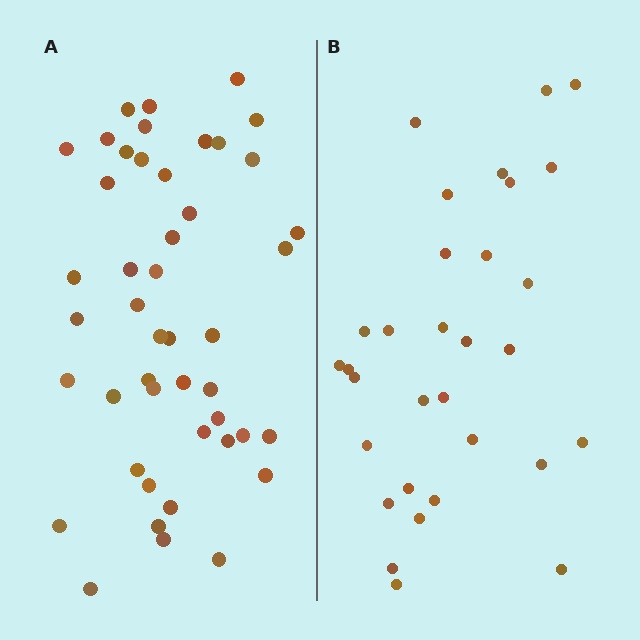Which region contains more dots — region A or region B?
Region A (the left region) has more dots.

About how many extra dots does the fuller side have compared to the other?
Region A has approximately 15 more dots than region B.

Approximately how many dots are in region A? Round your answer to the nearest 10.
About 50 dots. (The exact count is 46, which rounds to 50.)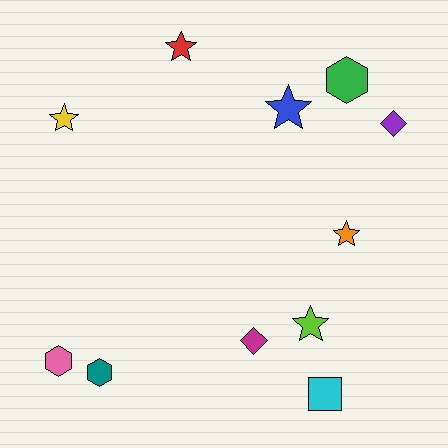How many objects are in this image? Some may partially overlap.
There are 11 objects.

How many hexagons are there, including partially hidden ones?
There are 3 hexagons.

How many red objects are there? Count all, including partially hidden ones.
There is 1 red object.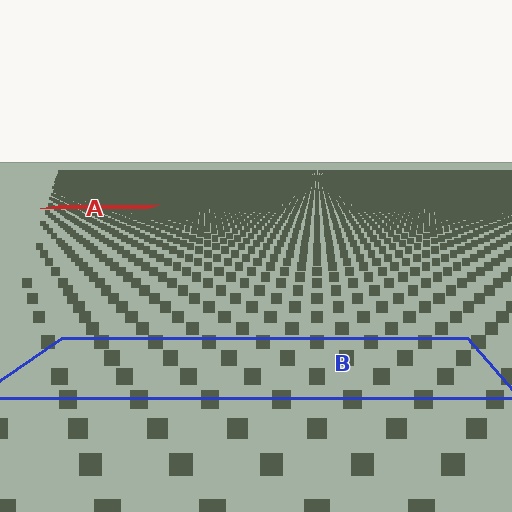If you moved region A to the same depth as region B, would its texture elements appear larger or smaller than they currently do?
They would appear larger. At a closer depth, the same texture elements are projected at a bigger on-screen size.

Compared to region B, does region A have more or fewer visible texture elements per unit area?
Region A has more texture elements per unit area — they are packed more densely because it is farther away.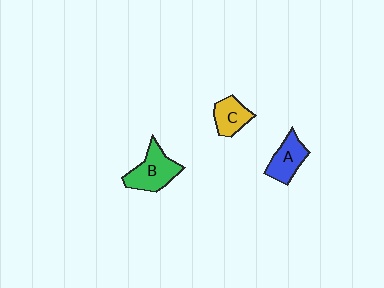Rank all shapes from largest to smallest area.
From largest to smallest: B (green), A (blue), C (yellow).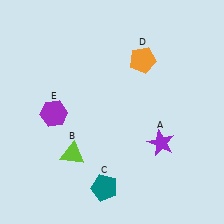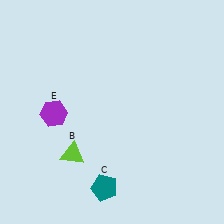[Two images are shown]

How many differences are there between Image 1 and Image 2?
There are 2 differences between the two images.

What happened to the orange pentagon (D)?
The orange pentagon (D) was removed in Image 2. It was in the top-right area of Image 1.